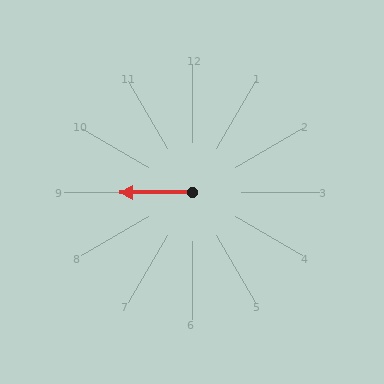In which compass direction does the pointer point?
West.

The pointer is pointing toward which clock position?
Roughly 9 o'clock.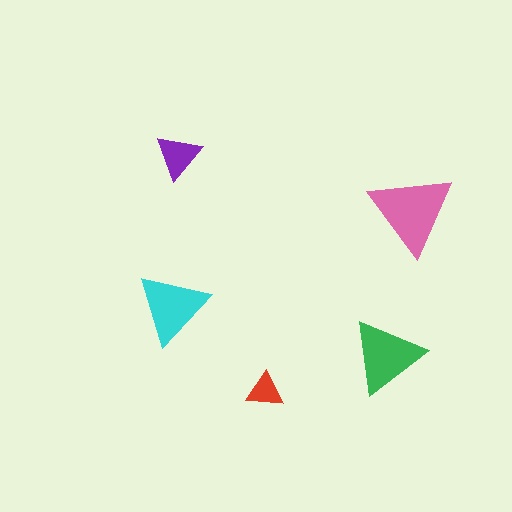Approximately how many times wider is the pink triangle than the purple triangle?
About 2 times wider.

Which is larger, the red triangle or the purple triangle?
The purple one.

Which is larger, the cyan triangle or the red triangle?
The cyan one.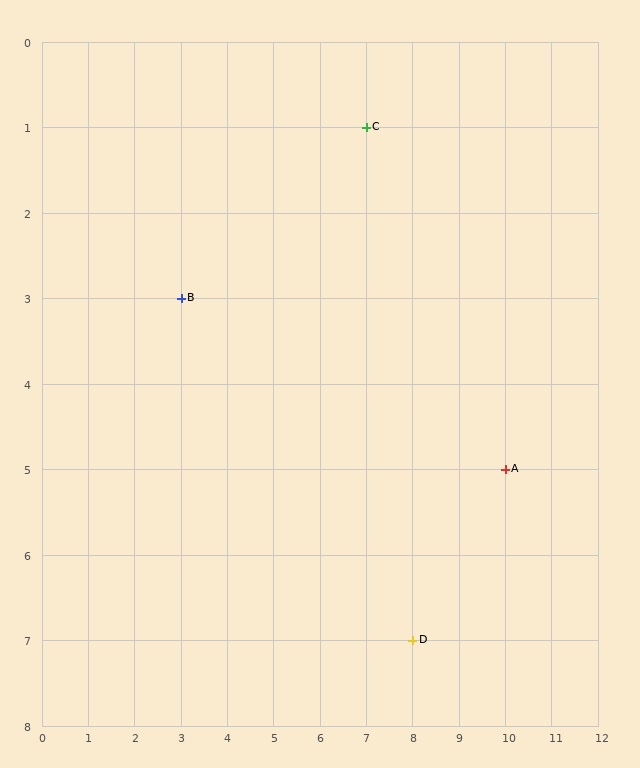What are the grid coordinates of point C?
Point C is at grid coordinates (7, 1).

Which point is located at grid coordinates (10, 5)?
Point A is at (10, 5).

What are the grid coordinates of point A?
Point A is at grid coordinates (10, 5).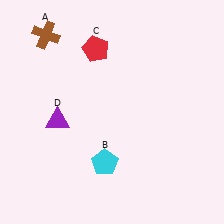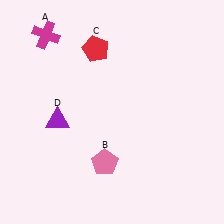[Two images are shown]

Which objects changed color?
A changed from brown to magenta. B changed from cyan to pink.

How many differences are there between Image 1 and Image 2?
There are 2 differences between the two images.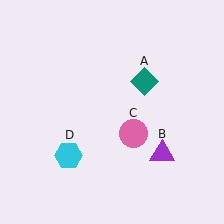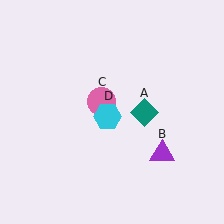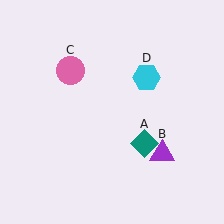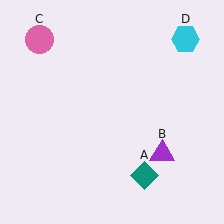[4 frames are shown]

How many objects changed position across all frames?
3 objects changed position: teal diamond (object A), pink circle (object C), cyan hexagon (object D).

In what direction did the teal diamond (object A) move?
The teal diamond (object A) moved down.